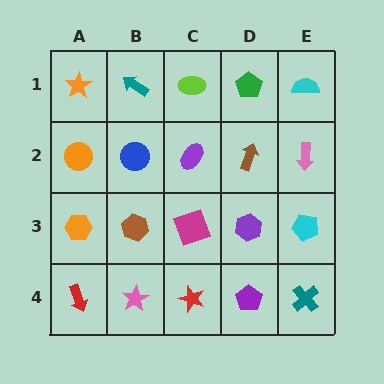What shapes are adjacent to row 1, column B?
A blue circle (row 2, column B), an orange star (row 1, column A), a lime ellipse (row 1, column C).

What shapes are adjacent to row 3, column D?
A brown arrow (row 2, column D), a purple pentagon (row 4, column D), a magenta square (row 3, column C), a cyan pentagon (row 3, column E).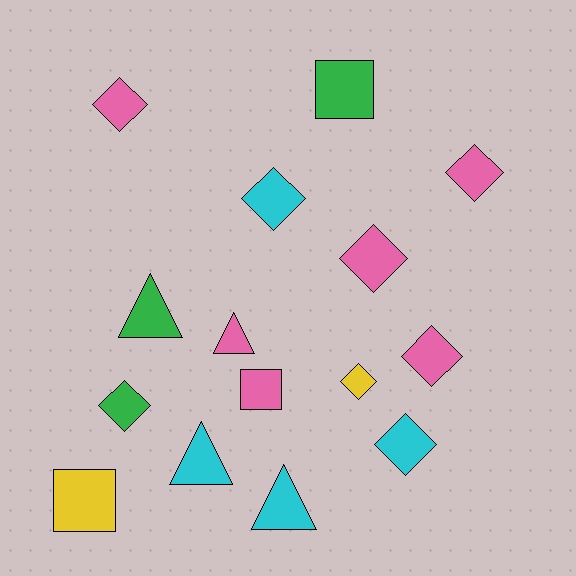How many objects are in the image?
There are 15 objects.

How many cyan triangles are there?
There are 2 cyan triangles.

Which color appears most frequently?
Pink, with 6 objects.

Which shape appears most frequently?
Diamond, with 8 objects.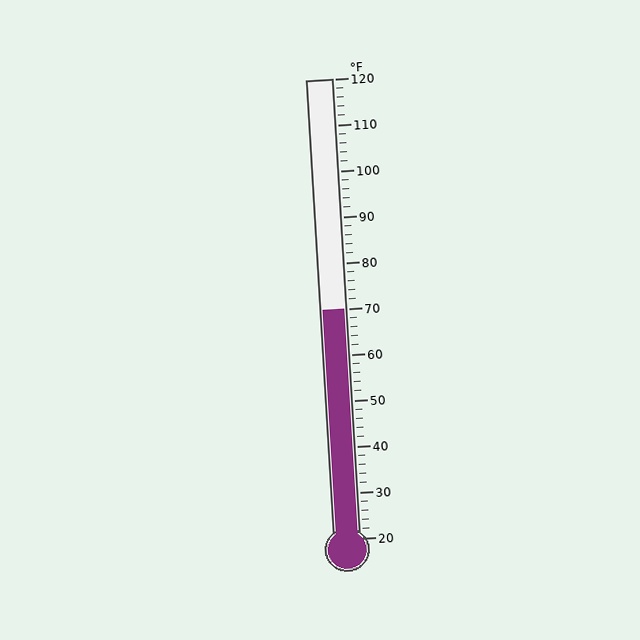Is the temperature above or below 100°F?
The temperature is below 100°F.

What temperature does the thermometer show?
The thermometer shows approximately 70°F.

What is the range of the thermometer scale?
The thermometer scale ranges from 20°F to 120°F.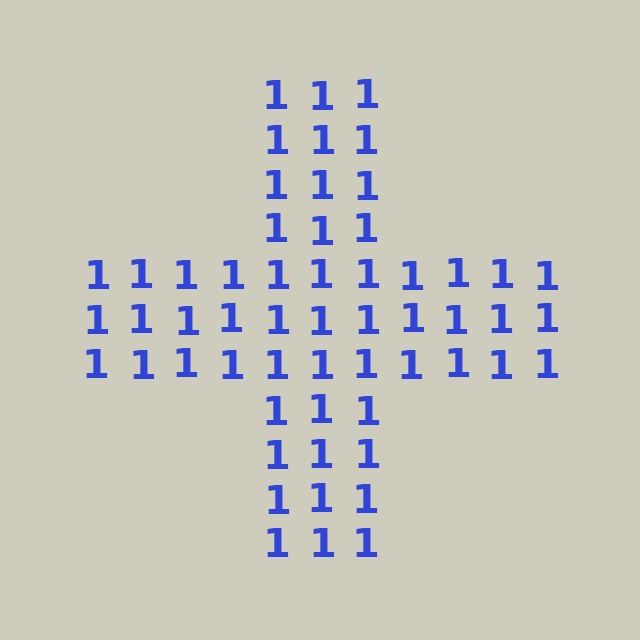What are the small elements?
The small elements are digit 1's.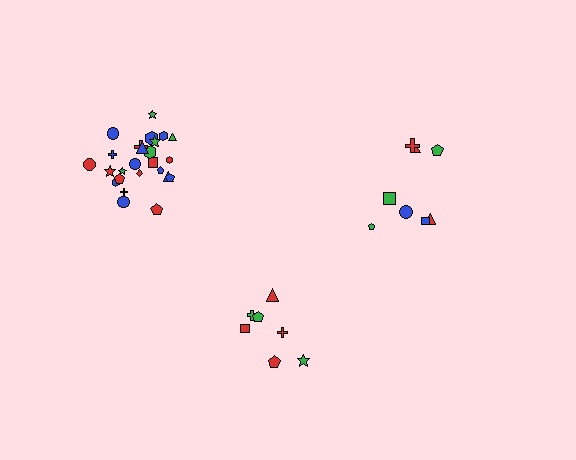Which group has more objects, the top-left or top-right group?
The top-left group.